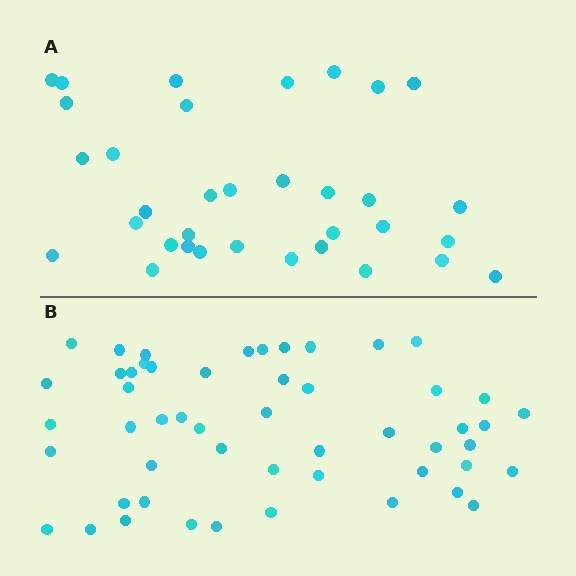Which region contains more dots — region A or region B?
Region B (the bottom region) has more dots.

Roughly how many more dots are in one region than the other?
Region B has approximately 20 more dots than region A.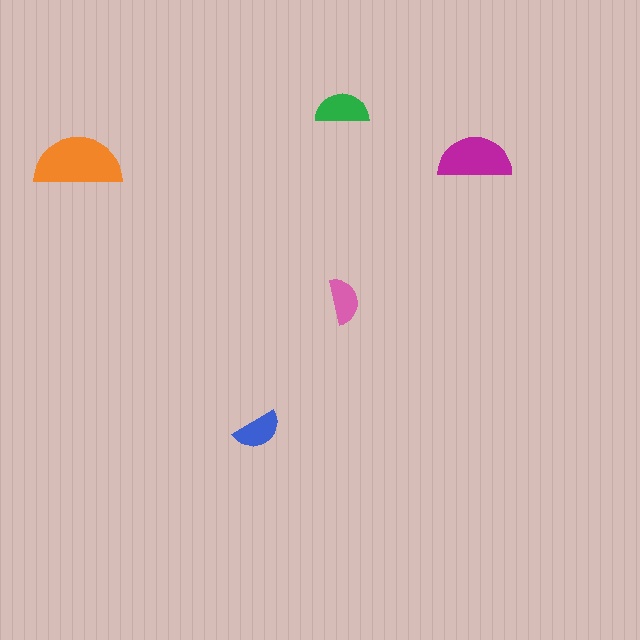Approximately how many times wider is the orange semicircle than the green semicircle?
About 1.5 times wider.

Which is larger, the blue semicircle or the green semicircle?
The green one.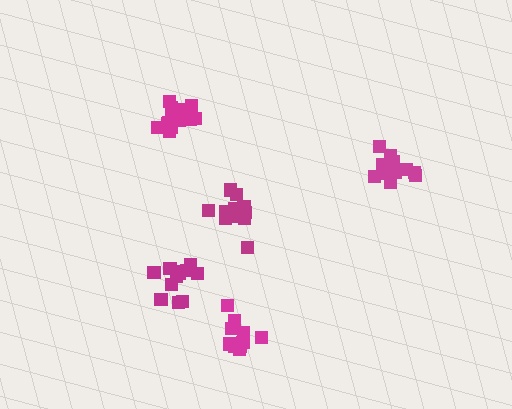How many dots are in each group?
Group 1: 12 dots, Group 2: 13 dots, Group 3: 12 dots, Group 4: 12 dots, Group 5: 10 dots (59 total).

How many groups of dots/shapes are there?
There are 5 groups.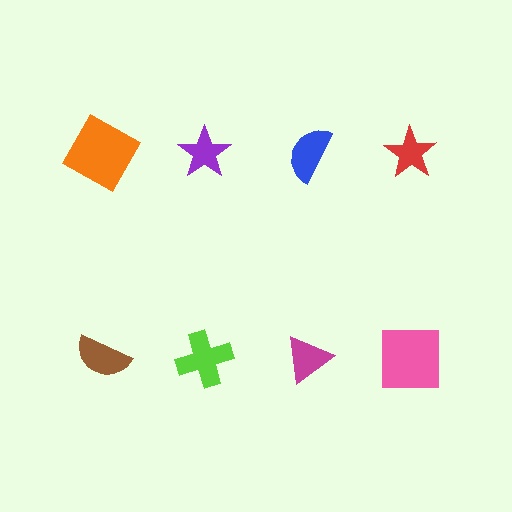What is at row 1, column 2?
A purple star.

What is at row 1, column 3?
A blue semicircle.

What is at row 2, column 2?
A lime cross.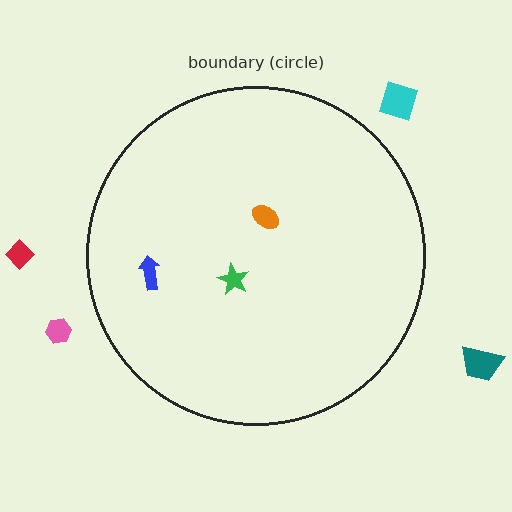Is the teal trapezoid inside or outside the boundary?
Outside.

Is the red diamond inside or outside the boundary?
Outside.